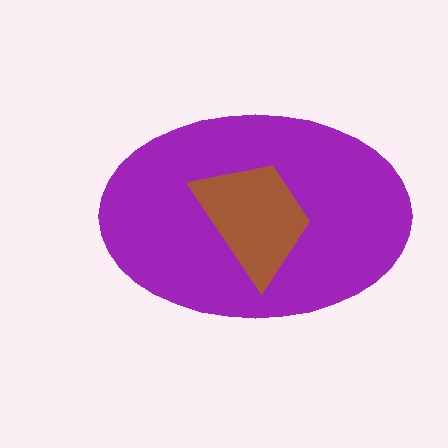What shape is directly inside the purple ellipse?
The brown trapezoid.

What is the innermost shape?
The brown trapezoid.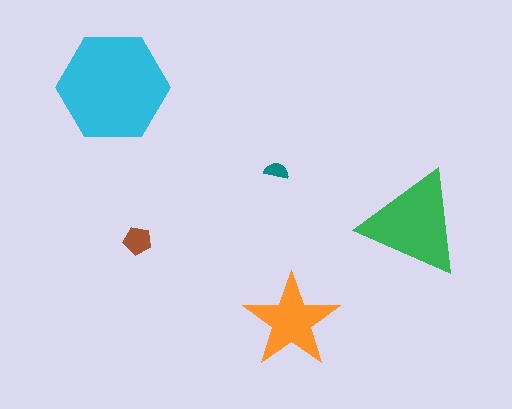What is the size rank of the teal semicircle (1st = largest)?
5th.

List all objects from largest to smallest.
The cyan hexagon, the green triangle, the orange star, the brown pentagon, the teal semicircle.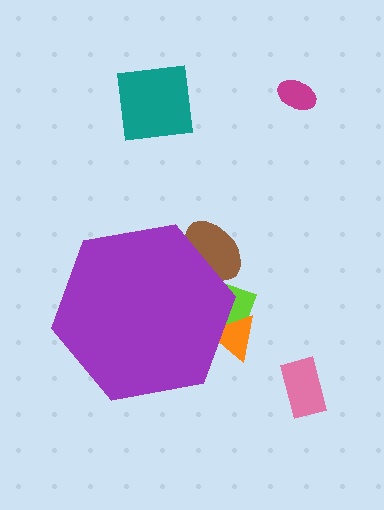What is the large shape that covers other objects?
A purple hexagon.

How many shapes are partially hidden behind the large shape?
3 shapes are partially hidden.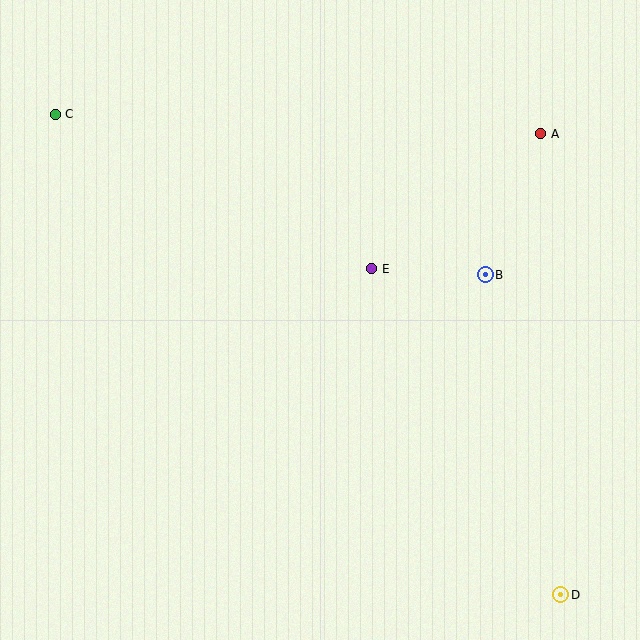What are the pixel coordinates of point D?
Point D is at (561, 595).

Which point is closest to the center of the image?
Point E at (372, 269) is closest to the center.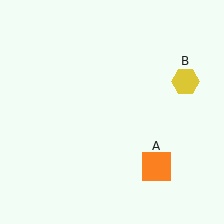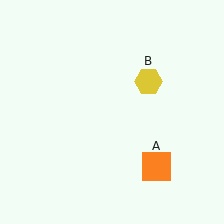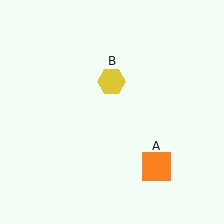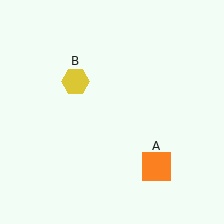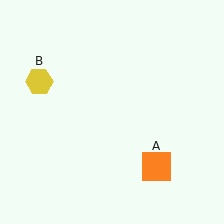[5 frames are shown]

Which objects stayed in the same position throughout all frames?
Orange square (object A) remained stationary.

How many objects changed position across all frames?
1 object changed position: yellow hexagon (object B).